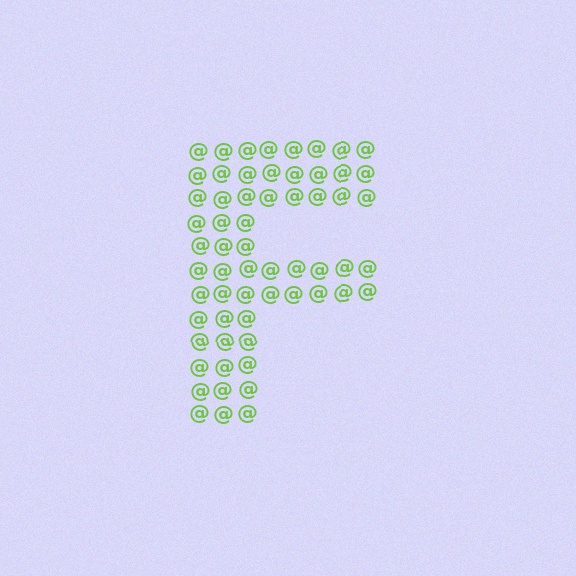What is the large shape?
The large shape is the letter F.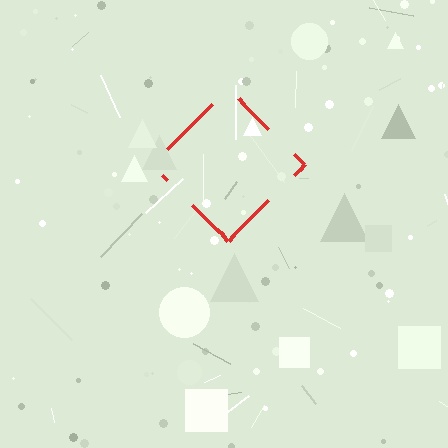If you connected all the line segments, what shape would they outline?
They would outline a diamond.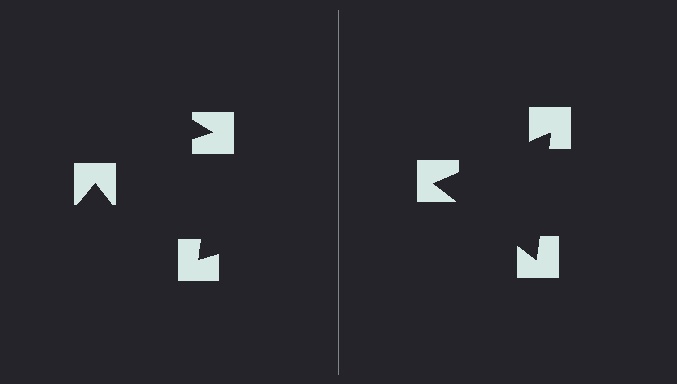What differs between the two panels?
The notched squares are positioned identically on both sides; only the wedge orientations differ. On the right they align to a triangle; on the left they are misaligned.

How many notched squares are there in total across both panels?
6 — 3 on each side.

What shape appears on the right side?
An illusory triangle.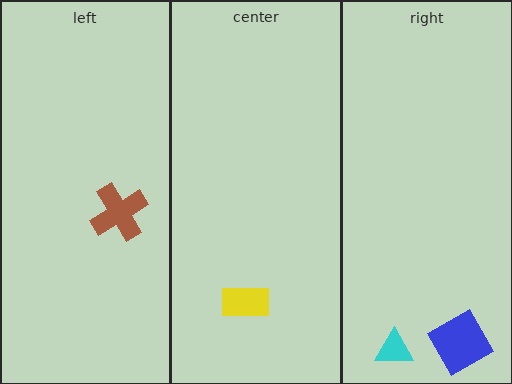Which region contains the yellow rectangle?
The center region.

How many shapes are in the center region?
1.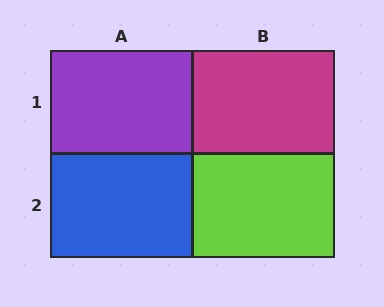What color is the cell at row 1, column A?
Purple.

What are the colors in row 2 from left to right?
Blue, lime.